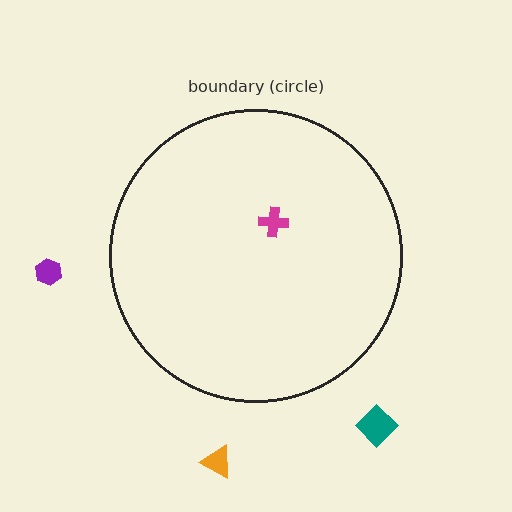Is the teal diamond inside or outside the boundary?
Outside.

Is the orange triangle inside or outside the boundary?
Outside.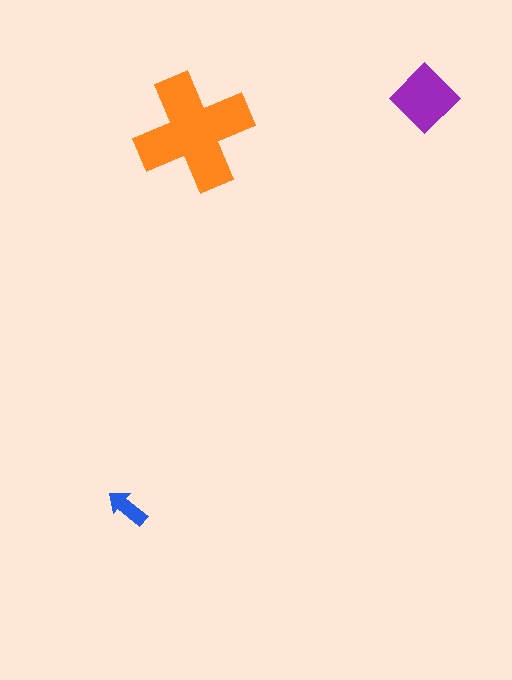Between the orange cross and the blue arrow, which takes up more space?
The orange cross.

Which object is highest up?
The purple diamond is topmost.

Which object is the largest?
The orange cross.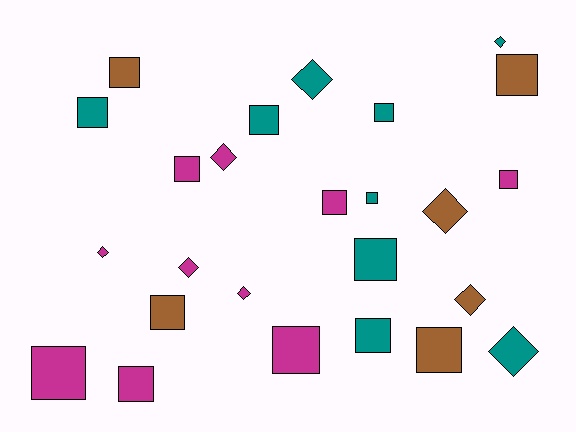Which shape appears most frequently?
Square, with 16 objects.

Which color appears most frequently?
Magenta, with 10 objects.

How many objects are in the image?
There are 25 objects.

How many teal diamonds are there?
There are 3 teal diamonds.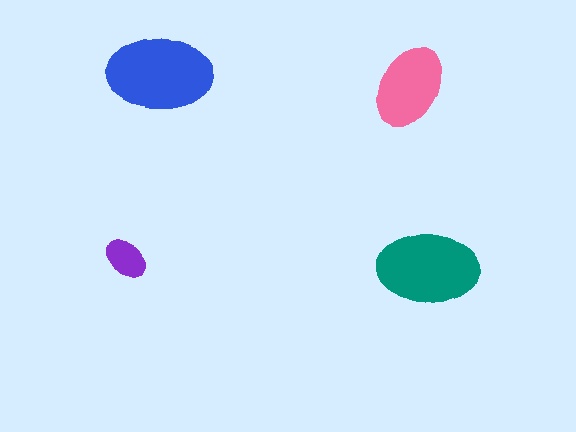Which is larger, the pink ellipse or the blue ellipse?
The blue one.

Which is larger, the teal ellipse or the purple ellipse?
The teal one.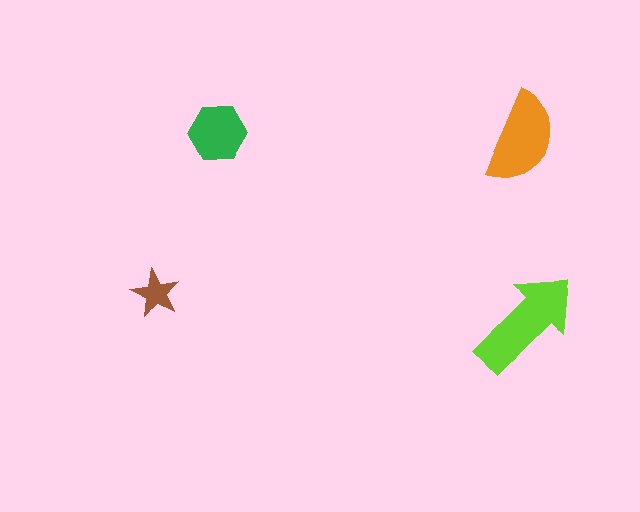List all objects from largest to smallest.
The lime arrow, the orange semicircle, the green hexagon, the brown star.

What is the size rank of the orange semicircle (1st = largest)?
2nd.